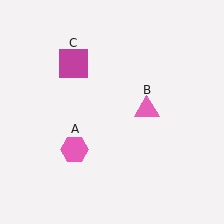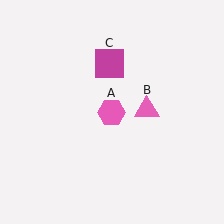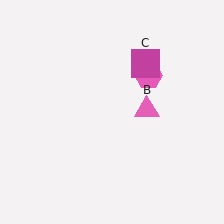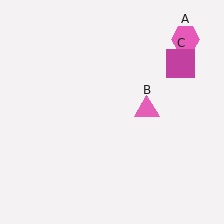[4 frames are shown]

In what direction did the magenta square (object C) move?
The magenta square (object C) moved right.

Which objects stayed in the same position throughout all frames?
Pink triangle (object B) remained stationary.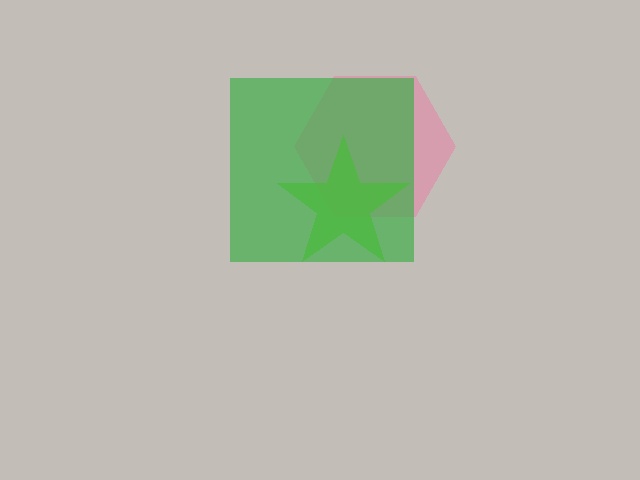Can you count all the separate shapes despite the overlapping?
Yes, there are 3 separate shapes.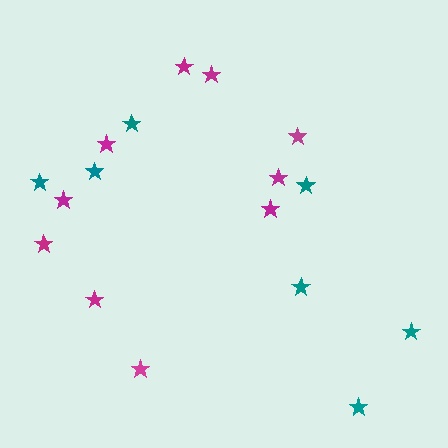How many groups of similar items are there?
There are 2 groups: one group of teal stars (7) and one group of magenta stars (10).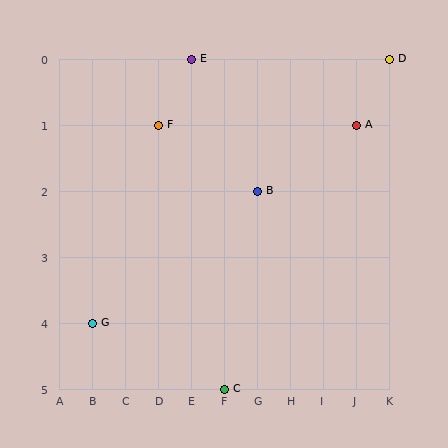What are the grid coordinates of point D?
Point D is at grid coordinates (K, 0).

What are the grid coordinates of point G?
Point G is at grid coordinates (B, 4).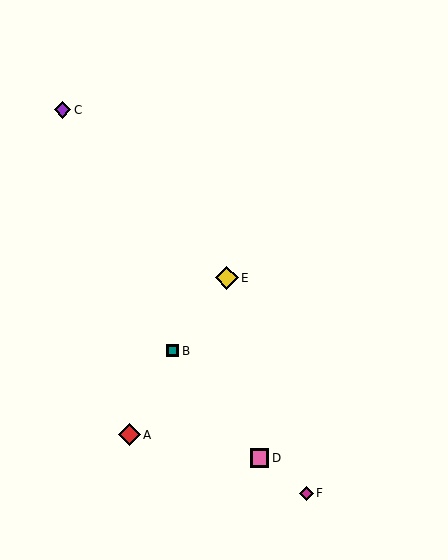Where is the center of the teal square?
The center of the teal square is at (173, 351).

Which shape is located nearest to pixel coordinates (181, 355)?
The teal square (labeled B) at (173, 351) is nearest to that location.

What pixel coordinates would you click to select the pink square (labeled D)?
Click at (260, 458) to select the pink square D.